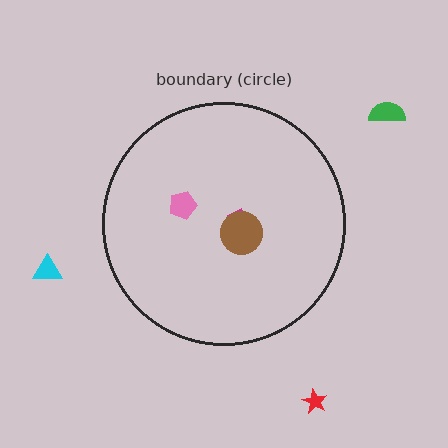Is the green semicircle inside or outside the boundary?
Outside.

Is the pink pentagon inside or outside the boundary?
Inside.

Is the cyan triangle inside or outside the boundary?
Outside.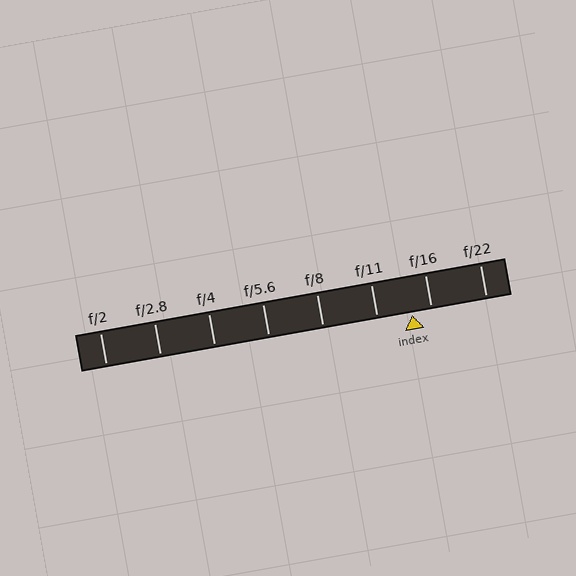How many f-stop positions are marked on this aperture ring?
There are 8 f-stop positions marked.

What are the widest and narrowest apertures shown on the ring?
The widest aperture shown is f/2 and the narrowest is f/22.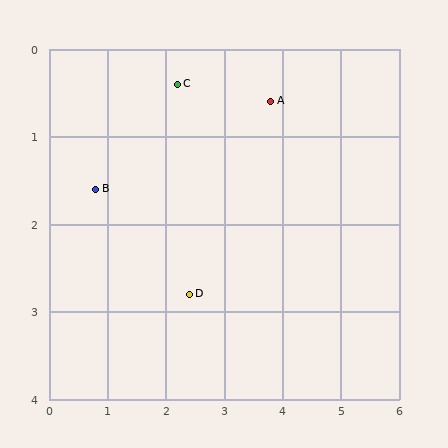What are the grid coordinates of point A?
Point A is at approximately (3.8, 0.6).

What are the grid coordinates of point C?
Point C is at approximately (2.2, 0.4).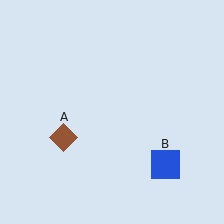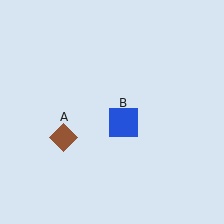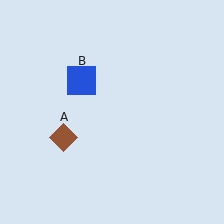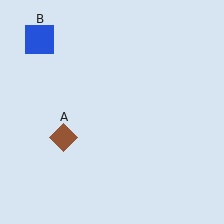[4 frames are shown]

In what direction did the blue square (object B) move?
The blue square (object B) moved up and to the left.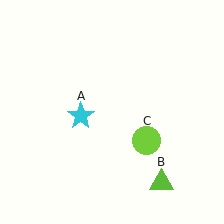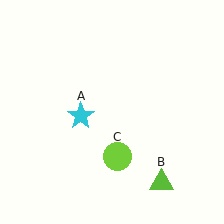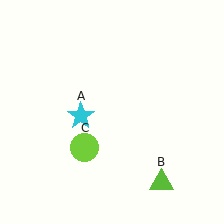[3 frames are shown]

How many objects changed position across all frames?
1 object changed position: lime circle (object C).